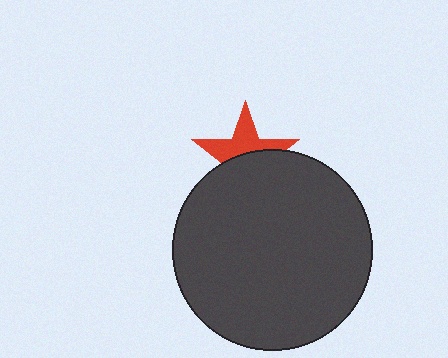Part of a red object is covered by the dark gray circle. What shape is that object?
It is a star.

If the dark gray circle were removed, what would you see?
You would see the complete red star.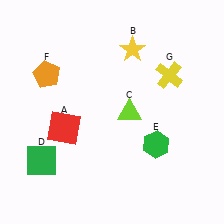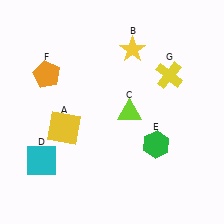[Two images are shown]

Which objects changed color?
A changed from red to yellow. D changed from green to cyan.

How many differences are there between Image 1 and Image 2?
There are 2 differences between the two images.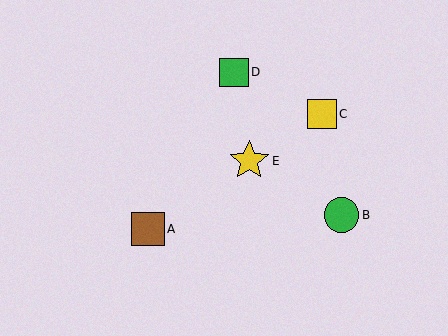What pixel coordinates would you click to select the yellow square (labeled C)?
Click at (322, 114) to select the yellow square C.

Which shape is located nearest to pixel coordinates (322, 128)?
The yellow square (labeled C) at (322, 114) is nearest to that location.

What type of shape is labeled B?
Shape B is a green circle.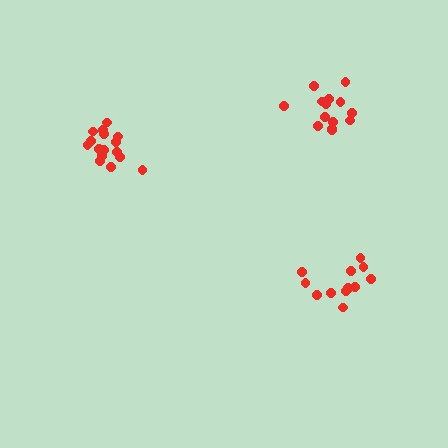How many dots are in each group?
Group 1: 13 dots, Group 2: 14 dots, Group 3: 16 dots (43 total).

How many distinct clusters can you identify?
There are 3 distinct clusters.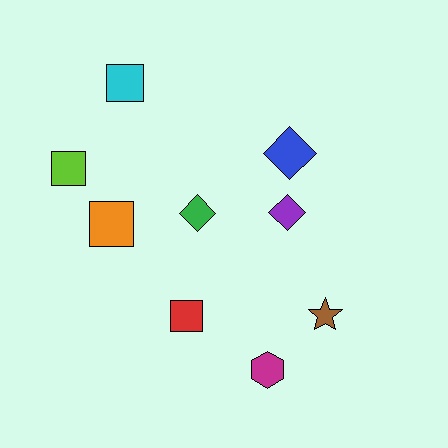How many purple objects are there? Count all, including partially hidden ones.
There is 1 purple object.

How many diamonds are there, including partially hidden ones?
There are 3 diamonds.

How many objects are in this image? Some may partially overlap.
There are 9 objects.